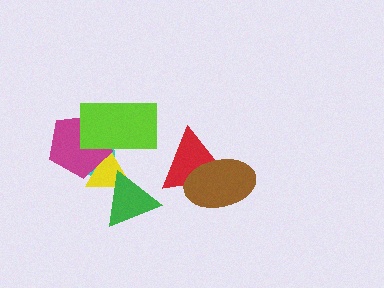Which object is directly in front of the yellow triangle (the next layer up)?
The green triangle is directly in front of the yellow triangle.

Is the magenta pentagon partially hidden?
Yes, it is partially covered by another shape.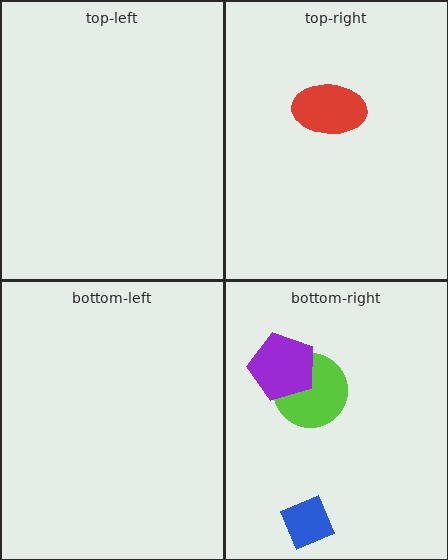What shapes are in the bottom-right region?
The lime circle, the blue diamond, the purple pentagon.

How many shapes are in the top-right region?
1.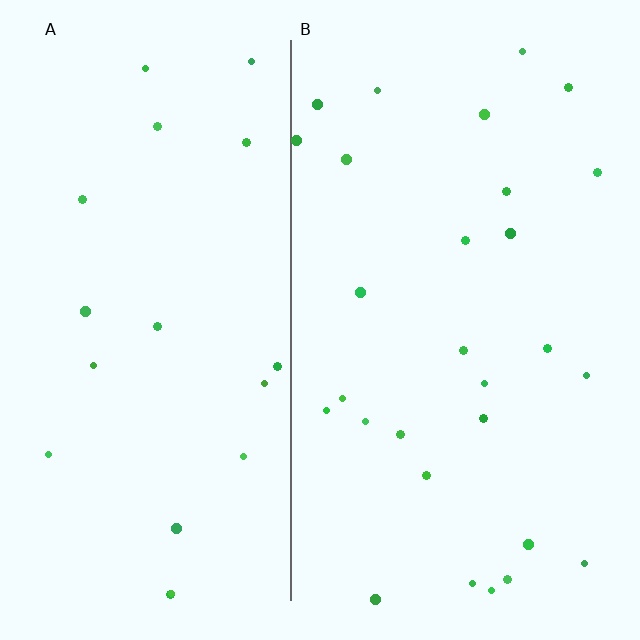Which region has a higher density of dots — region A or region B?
B (the right).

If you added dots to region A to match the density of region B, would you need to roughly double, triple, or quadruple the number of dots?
Approximately double.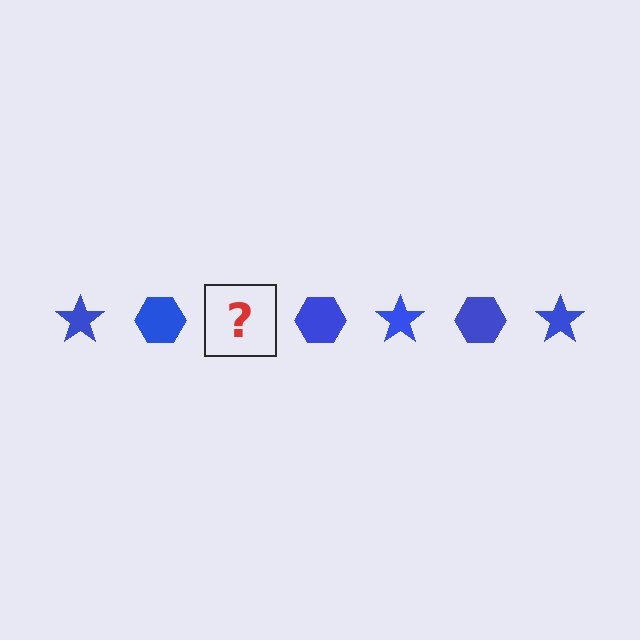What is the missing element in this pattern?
The missing element is a blue star.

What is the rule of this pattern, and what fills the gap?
The rule is that the pattern cycles through star, hexagon shapes in blue. The gap should be filled with a blue star.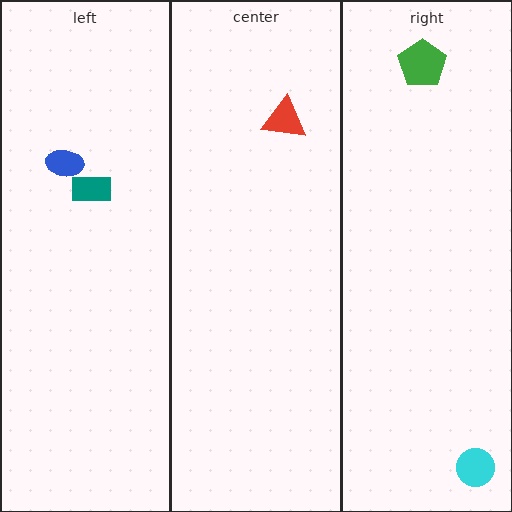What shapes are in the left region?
The teal rectangle, the blue ellipse.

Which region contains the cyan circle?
The right region.